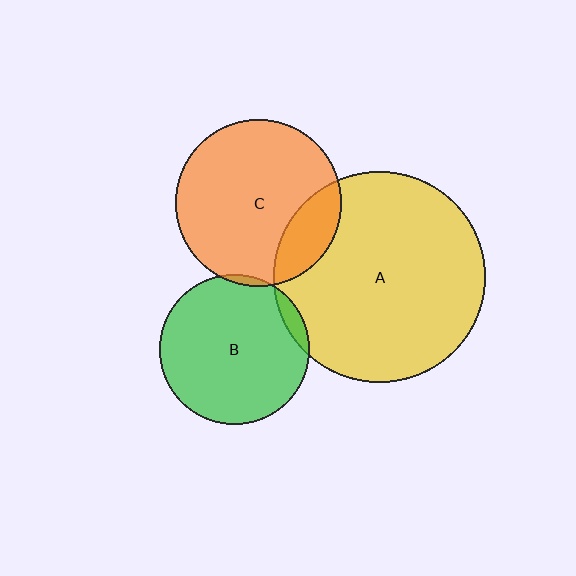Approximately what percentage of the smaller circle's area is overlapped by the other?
Approximately 20%.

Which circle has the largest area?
Circle A (yellow).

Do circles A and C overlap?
Yes.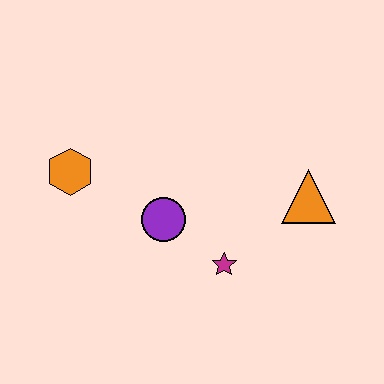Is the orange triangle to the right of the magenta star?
Yes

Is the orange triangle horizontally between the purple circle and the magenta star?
No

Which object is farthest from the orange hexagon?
The orange triangle is farthest from the orange hexagon.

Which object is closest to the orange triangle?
The magenta star is closest to the orange triangle.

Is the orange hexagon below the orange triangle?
No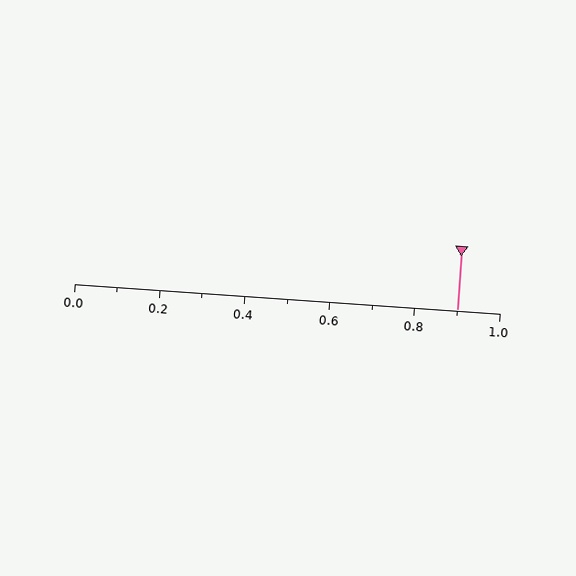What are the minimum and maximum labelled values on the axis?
The axis runs from 0.0 to 1.0.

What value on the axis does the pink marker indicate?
The marker indicates approximately 0.9.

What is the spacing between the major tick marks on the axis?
The major ticks are spaced 0.2 apart.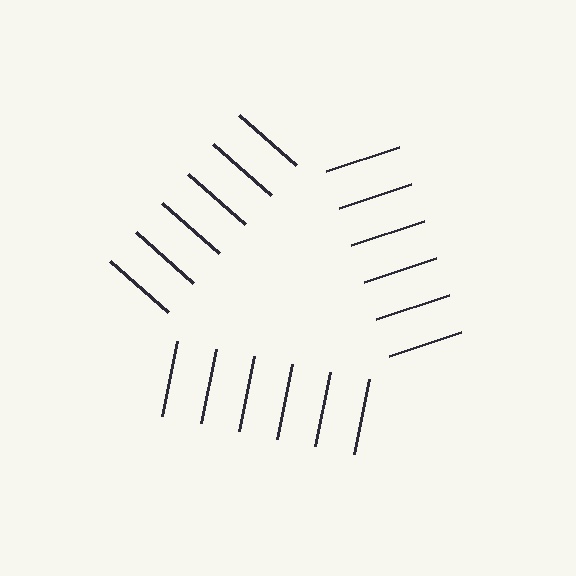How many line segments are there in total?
18 — 6 along each of the 3 edges.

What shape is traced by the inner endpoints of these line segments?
An illusory triangle — the line segments terminate on its edges but no continuous stroke is drawn.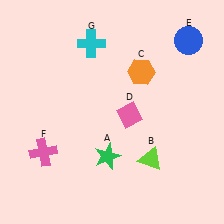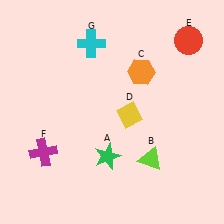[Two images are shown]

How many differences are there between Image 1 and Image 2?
There are 3 differences between the two images.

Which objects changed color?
D changed from pink to yellow. E changed from blue to red. F changed from pink to magenta.